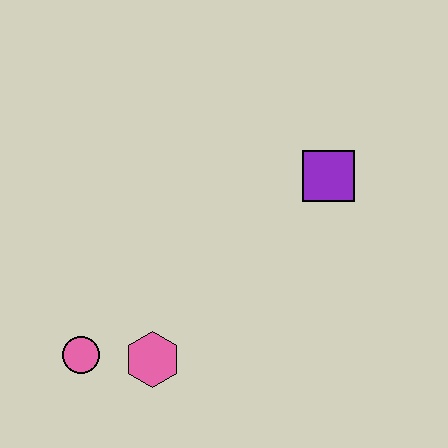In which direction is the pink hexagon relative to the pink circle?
The pink hexagon is to the right of the pink circle.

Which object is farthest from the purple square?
The pink circle is farthest from the purple square.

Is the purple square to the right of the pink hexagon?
Yes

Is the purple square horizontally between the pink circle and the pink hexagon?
No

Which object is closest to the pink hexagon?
The pink circle is closest to the pink hexagon.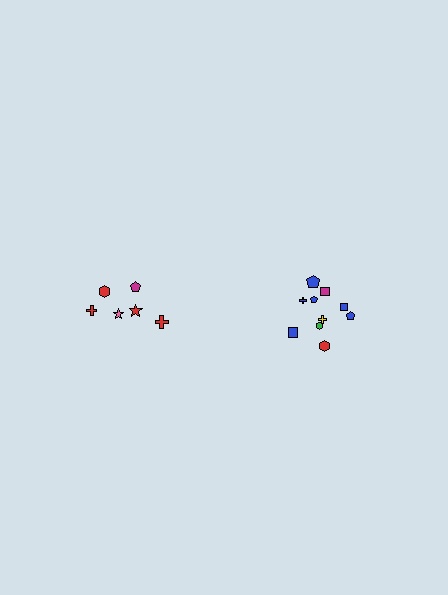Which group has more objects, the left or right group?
The right group.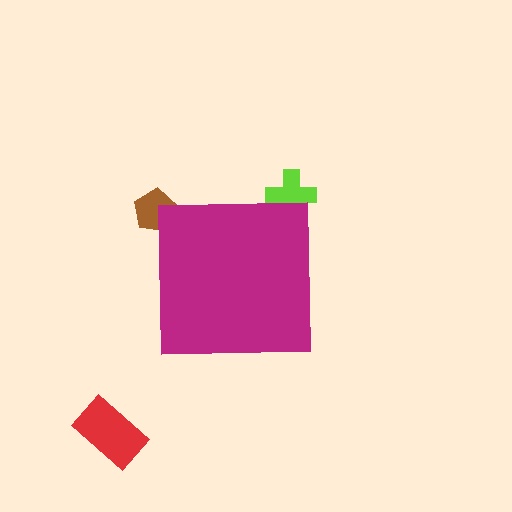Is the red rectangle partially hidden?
No, the red rectangle is fully visible.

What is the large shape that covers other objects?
A magenta square.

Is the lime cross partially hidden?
Yes, the lime cross is partially hidden behind the magenta square.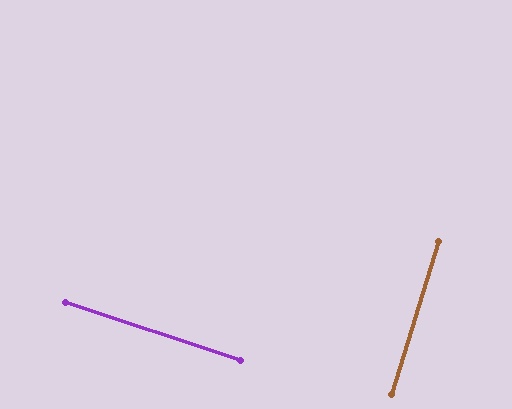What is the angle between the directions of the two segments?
Approximately 89 degrees.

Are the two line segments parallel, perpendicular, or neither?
Perpendicular — they meet at approximately 89°.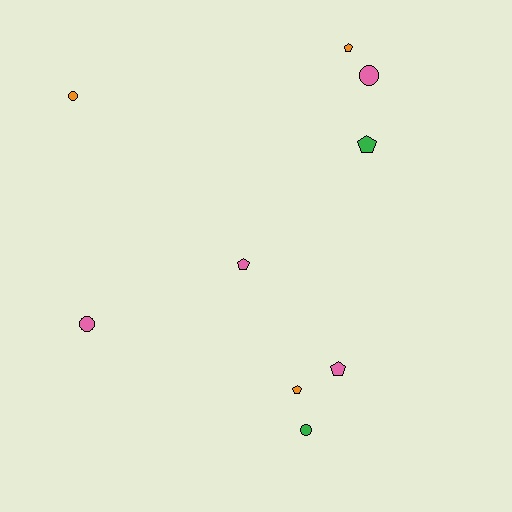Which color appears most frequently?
Pink, with 4 objects.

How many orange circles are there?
There is 1 orange circle.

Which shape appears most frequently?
Pentagon, with 5 objects.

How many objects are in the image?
There are 9 objects.